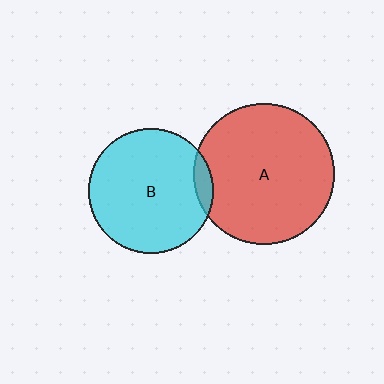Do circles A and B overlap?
Yes.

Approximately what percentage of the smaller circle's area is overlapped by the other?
Approximately 5%.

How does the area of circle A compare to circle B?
Approximately 1.3 times.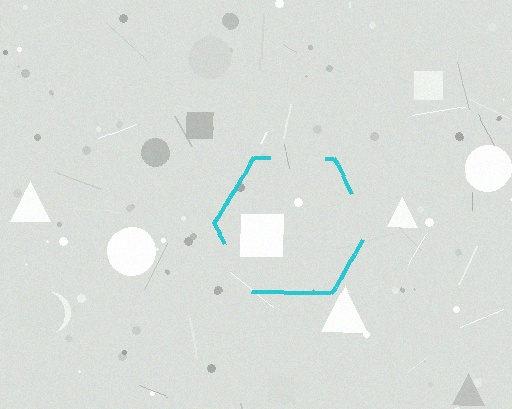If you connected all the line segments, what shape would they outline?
They would outline a hexagon.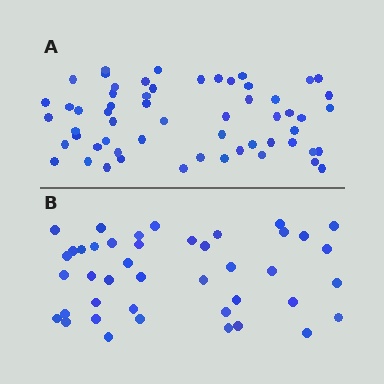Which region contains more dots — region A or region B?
Region A (the top region) has more dots.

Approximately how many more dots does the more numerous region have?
Region A has approximately 15 more dots than region B.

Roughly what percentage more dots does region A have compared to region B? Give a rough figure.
About 40% more.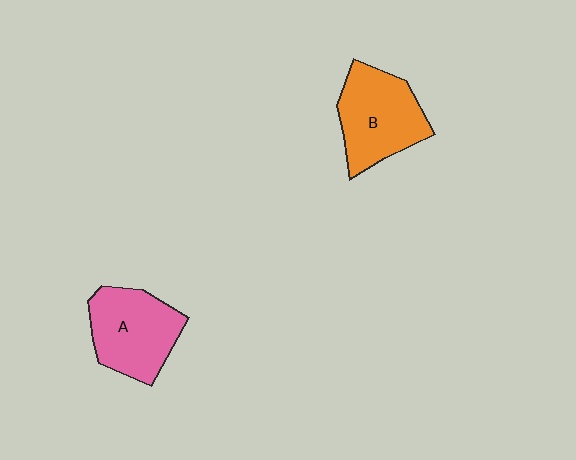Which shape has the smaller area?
Shape A (pink).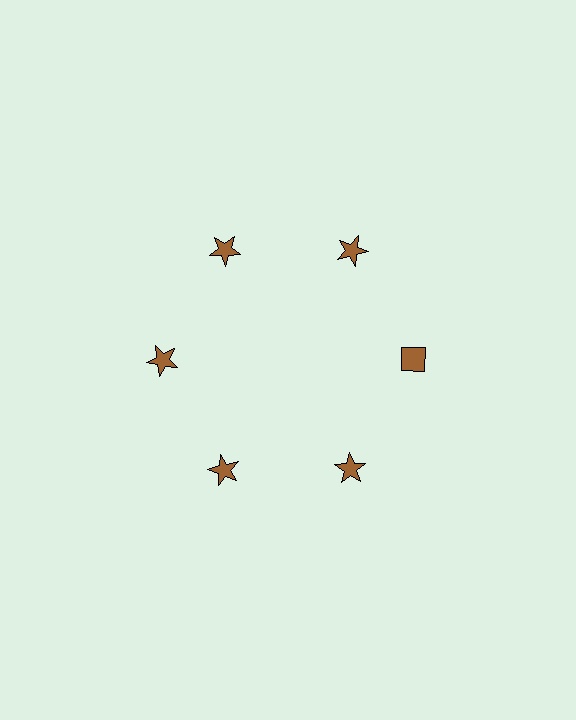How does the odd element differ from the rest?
It has a different shape: diamond instead of star.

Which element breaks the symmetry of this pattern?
The brown diamond at roughly the 3 o'clock position breaks the symmetry. All other shapes are brown stars.